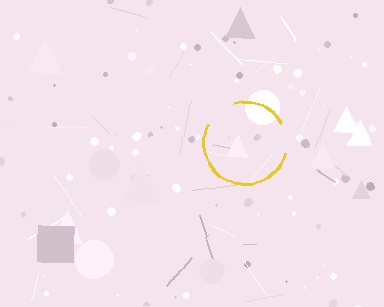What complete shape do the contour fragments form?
The contour fragments form a circle.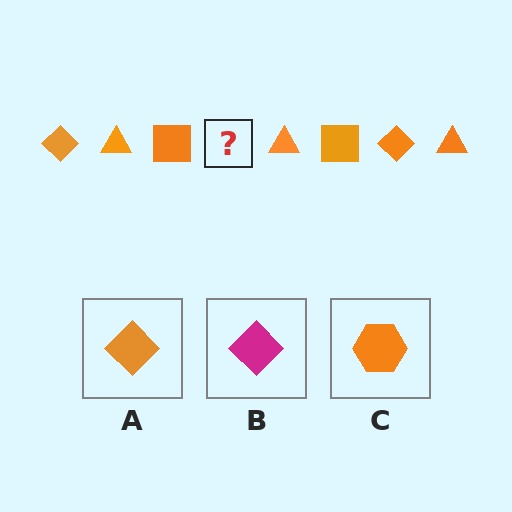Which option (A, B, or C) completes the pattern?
A.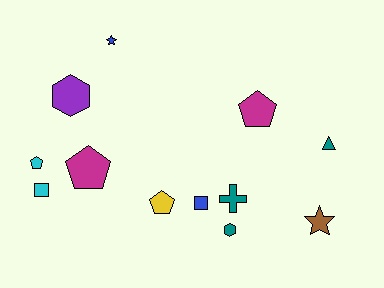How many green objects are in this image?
There are no green objects.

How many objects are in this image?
There are 12 objects.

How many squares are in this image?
There are 2 squares.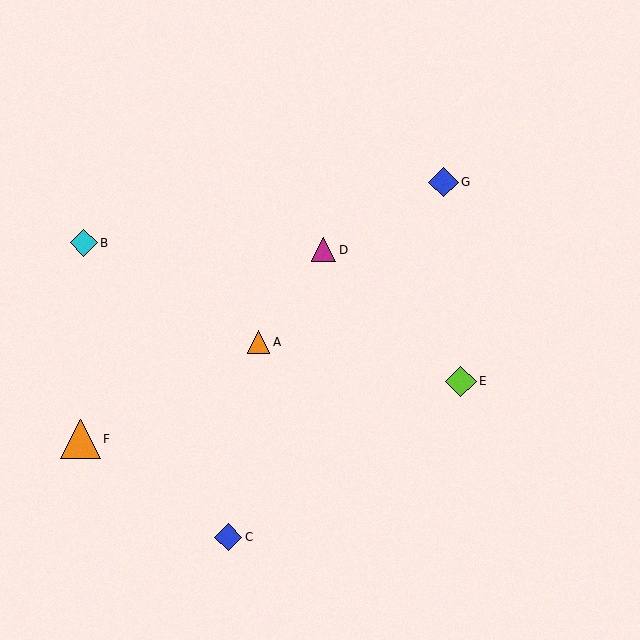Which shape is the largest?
The orange triangle (labeled F) is the largest.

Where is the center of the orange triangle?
The center of the orange triangle is at (81, 439).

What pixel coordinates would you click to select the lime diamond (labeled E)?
Click at (461, 381) to select the lime diamond E.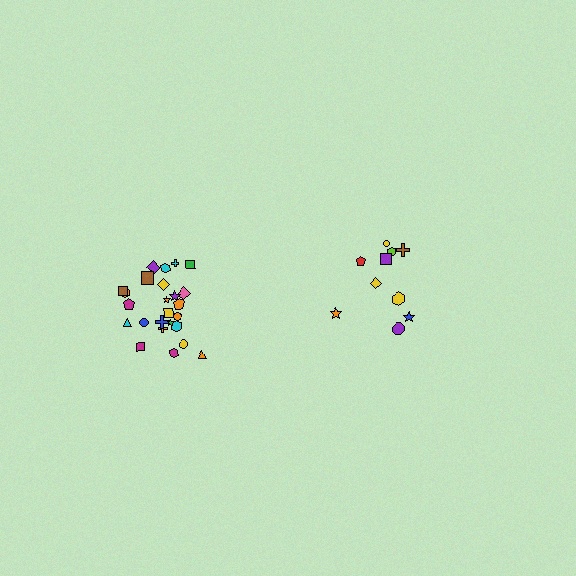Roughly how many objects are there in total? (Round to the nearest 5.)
Roughly 35 objects in total.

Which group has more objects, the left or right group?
The left group.